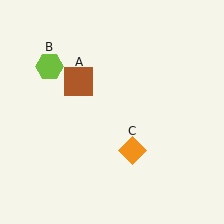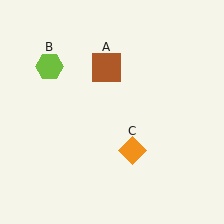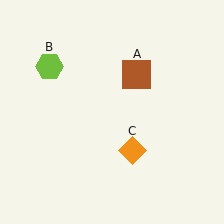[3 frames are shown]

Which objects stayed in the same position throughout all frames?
Lime hexagon (object B) and orange diamond (object C) remained stationary.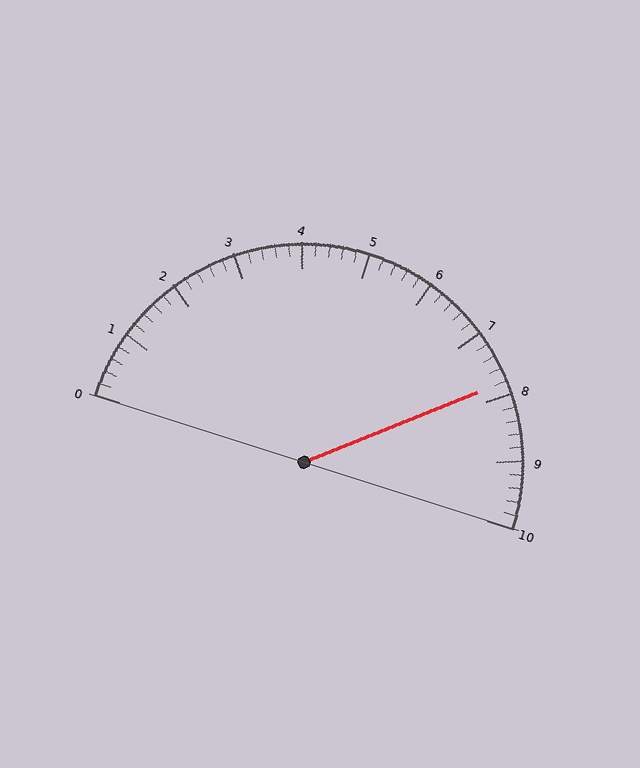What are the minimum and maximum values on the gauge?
The gauge ranges from 0 to 10.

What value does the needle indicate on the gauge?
The needle indicates approximately 7.8.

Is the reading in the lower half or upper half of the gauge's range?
The reading is in the upper half of the range (0 to 10).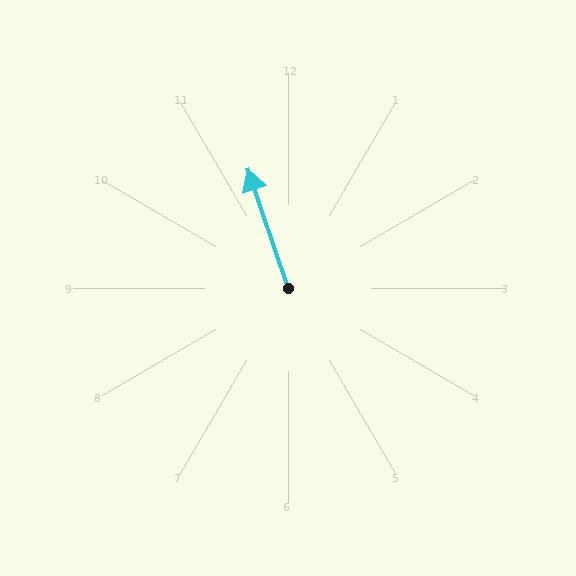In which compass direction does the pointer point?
North.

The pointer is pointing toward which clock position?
Roughly 11 o'clock.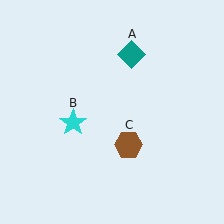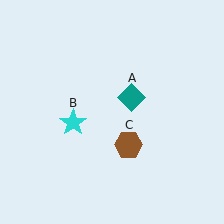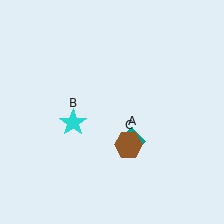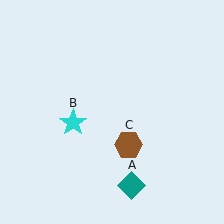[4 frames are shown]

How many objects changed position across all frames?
1 object changed position: teal diamond (object A).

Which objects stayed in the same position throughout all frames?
Cyan star (object B) and brown hexagon (object C) remained stationary.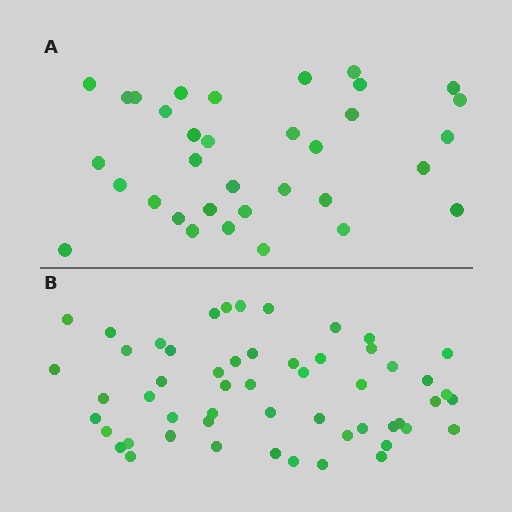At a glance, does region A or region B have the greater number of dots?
Region B (the bottom region) has more dots.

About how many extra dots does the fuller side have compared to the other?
Region B has approximately 20 more dots than region A.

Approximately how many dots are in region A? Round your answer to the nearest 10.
About 30 dots. (The exact count is 34, which rounds to 30.)